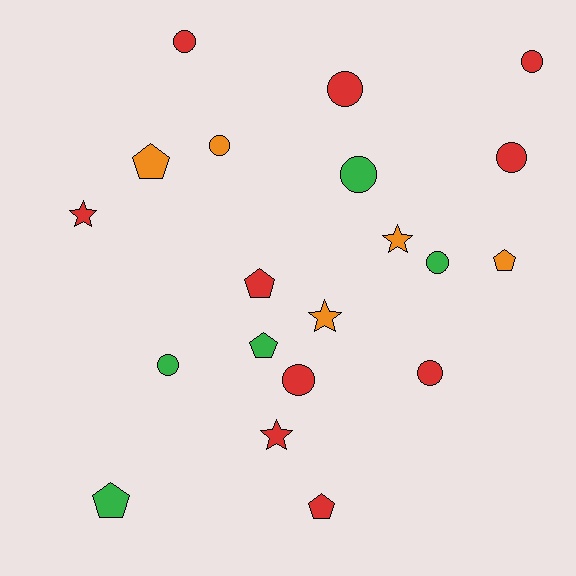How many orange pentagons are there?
There are 2 orange pentagons.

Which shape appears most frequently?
Circle, with 10 objects.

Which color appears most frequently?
Red, with 10 objects.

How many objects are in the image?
There are 20 objects.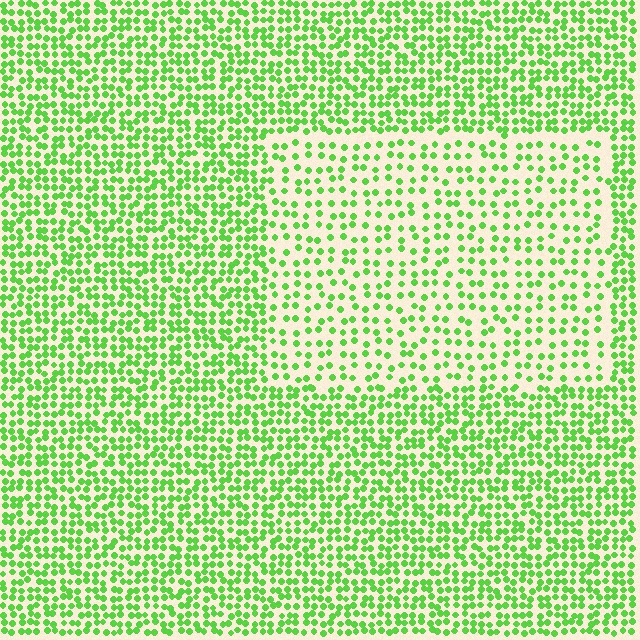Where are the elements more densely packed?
The elements are more densely packed outside the rectangle boundary.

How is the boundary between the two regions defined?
The boundary is defined by a change in element density (approximately 1.9x ratio). All elements are the same color, size, and shape.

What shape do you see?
I see a rectangle.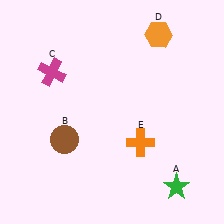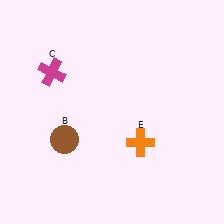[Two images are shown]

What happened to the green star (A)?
The green star (A) was removed in Image 2. It was in the bottom-right area of Image 1.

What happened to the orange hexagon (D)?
The orange hexagon (D) was removed in Image 2. It was in the top-right area of Image 1.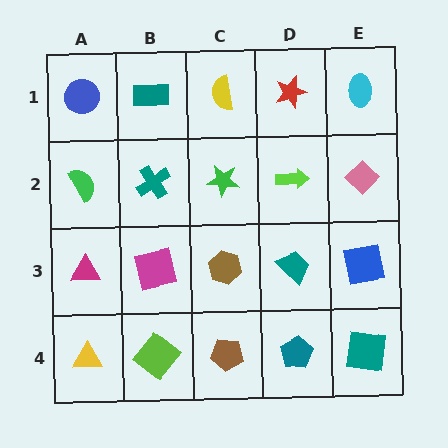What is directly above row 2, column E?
A cyan ellipse.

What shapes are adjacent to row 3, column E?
A pink diamond (row 2, column E), a teal square (row 4, column E), a teal trapezoid (row 3, column D).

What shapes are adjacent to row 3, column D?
A lime arrow (row 2, column D), a teal pentagon (row 4, column D), a brown hexagon (row 3, column C), a blue square (row 3, column E).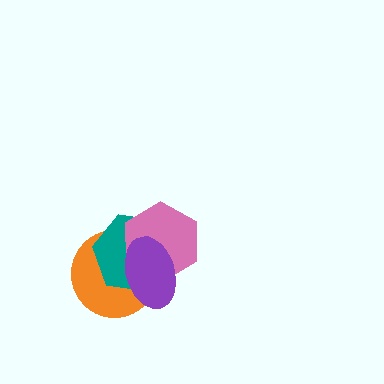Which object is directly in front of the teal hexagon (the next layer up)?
The pink hexagon is directly in front of the teal hexagon.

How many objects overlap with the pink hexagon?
3 objects overlap with the pink hexagon.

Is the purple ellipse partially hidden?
No, no other shape covers it.